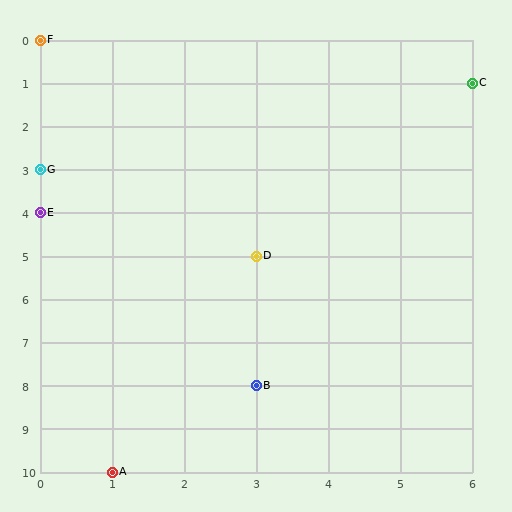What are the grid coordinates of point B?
Point B is at grid coordinates (3, 8).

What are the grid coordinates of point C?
Point C is at grid coordinates (6, 1).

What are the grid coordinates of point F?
Point F is at grid coordinates (0, 0).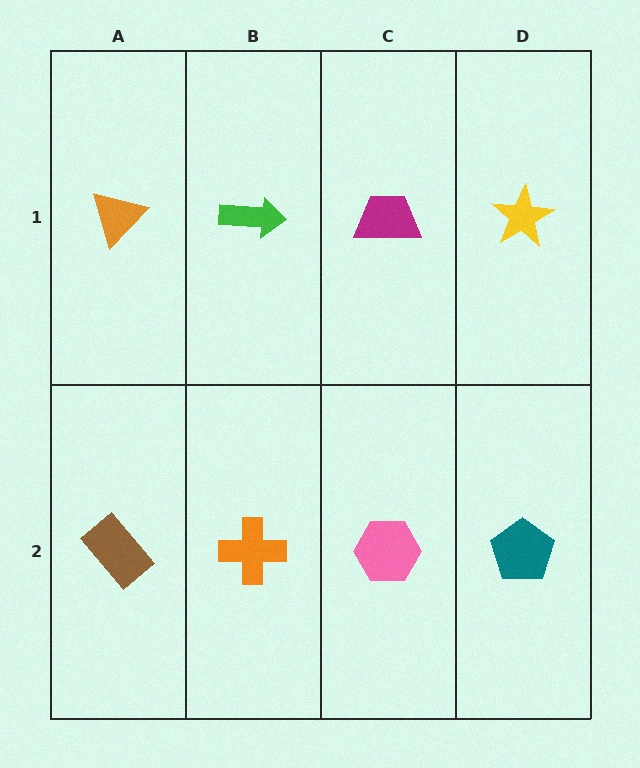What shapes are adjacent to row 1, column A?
A brown rectangle (row 2, column A), a green arrow (row 1, column B).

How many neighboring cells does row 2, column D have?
2.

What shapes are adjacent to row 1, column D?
A teal pentagon (row 2, column D), a magenta trapezoid (row 1, column C).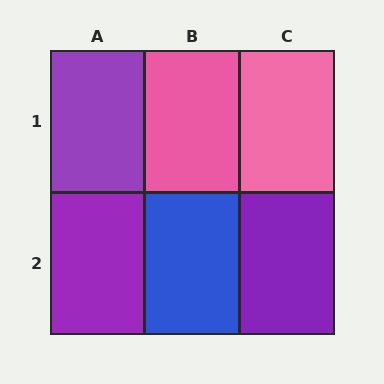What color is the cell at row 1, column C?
Pink.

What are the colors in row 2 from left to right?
Purple, blue, purple.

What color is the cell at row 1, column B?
Pink.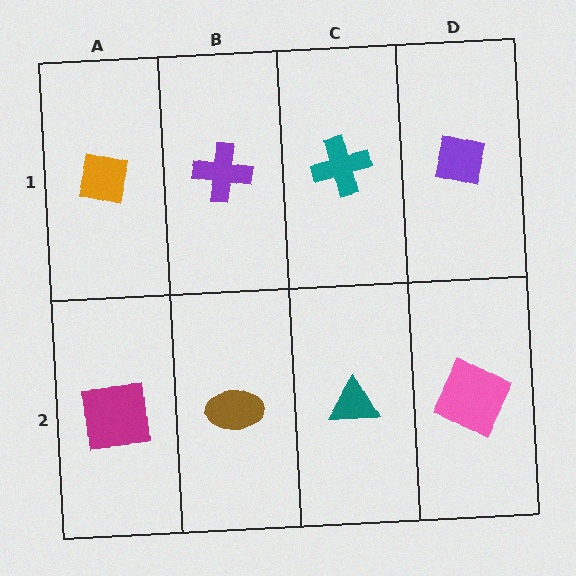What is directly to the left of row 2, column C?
A brown ellipse.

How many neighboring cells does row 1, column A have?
2.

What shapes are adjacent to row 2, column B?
A purple cross (row 1, column B), a magenta square (row 2, column A), a teal triangle (row 2, column C).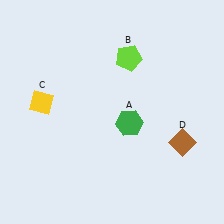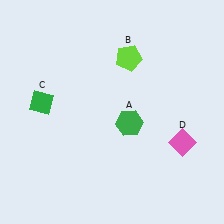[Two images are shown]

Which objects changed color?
C changed from yellow to green. D changed from brown to pink.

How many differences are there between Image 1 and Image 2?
There are 2 differences between the two images.